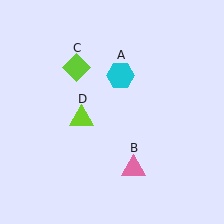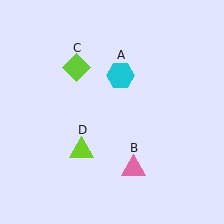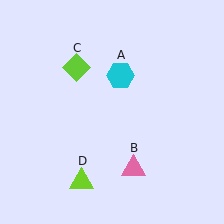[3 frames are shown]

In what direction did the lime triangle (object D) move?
The lime triangle (object D) moved down.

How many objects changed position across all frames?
1 object changed position: lime triangle (object D).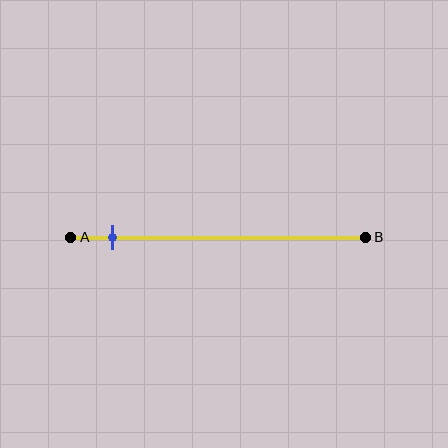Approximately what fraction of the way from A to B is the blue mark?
The blue mark is approximately 15% of the way from A to B.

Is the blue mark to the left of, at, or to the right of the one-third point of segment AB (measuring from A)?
The blue mark is to the left of the one-third point of segment AB.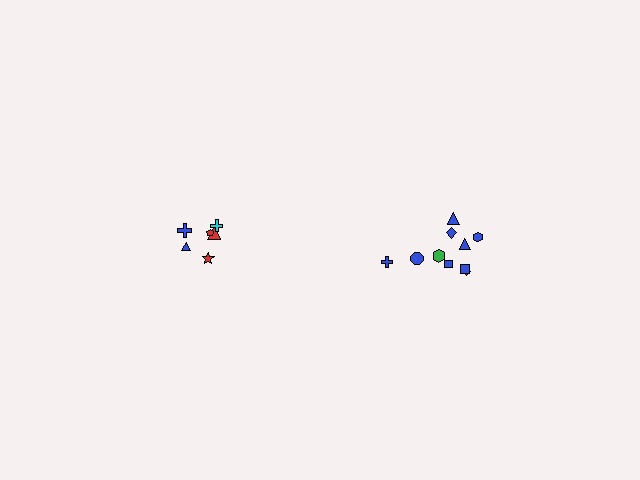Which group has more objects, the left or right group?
The right group.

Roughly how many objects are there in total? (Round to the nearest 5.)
Roughly 15 objects in total.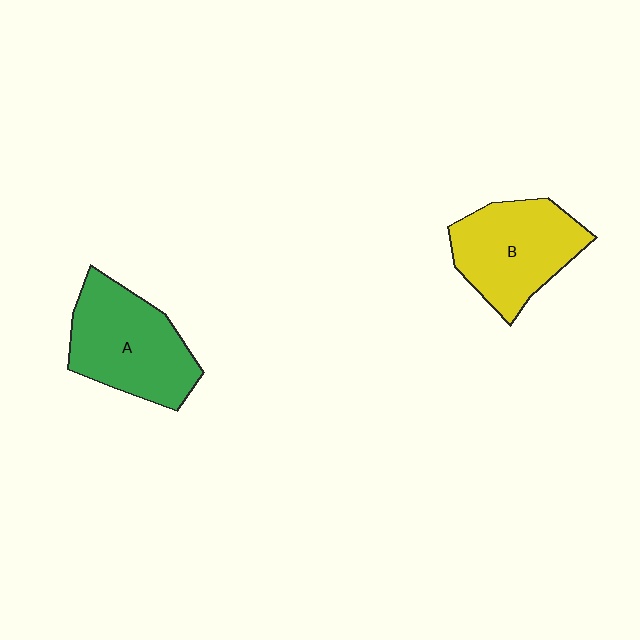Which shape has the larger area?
Shape A (green).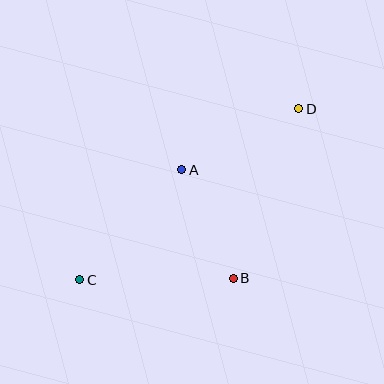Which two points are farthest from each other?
Points C and D are farthest from each other.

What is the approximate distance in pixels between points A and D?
The distance between A and D is approximately 132 pixels.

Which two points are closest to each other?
Points A and B are closest to each other.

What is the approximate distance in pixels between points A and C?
The distance between A and C is approximately 150 pixels.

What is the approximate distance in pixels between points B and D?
The distance between B and D is approximately 182 pixels.